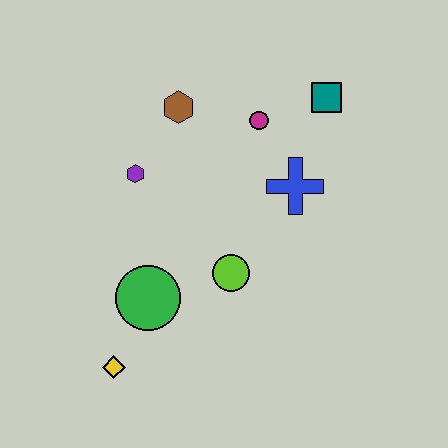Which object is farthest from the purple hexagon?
The teal square is farthest from the purple hexagon.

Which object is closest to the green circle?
The yellow diamond is closest to the green circle.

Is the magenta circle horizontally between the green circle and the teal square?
Yes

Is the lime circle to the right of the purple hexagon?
Yes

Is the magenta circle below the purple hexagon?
No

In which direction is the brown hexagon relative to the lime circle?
The brown hexagon is above the lime circle.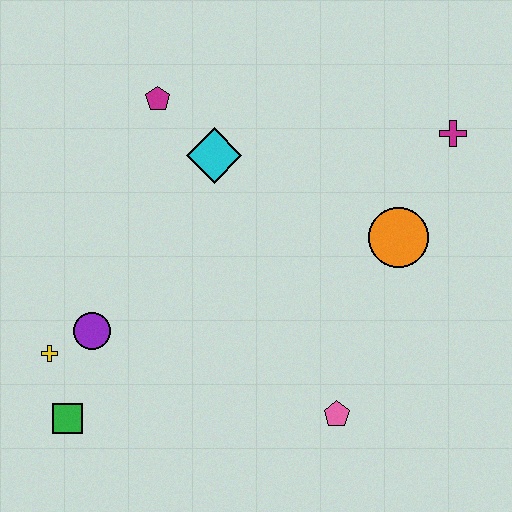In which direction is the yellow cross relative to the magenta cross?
The yellow cross is to the left of the magenta cross.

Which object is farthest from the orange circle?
The green square is farthest from the orange circle.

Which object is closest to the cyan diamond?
The magenta pentagon is closest to the cyan diamond.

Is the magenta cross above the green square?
Yes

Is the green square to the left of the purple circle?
Yes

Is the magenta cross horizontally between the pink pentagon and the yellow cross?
No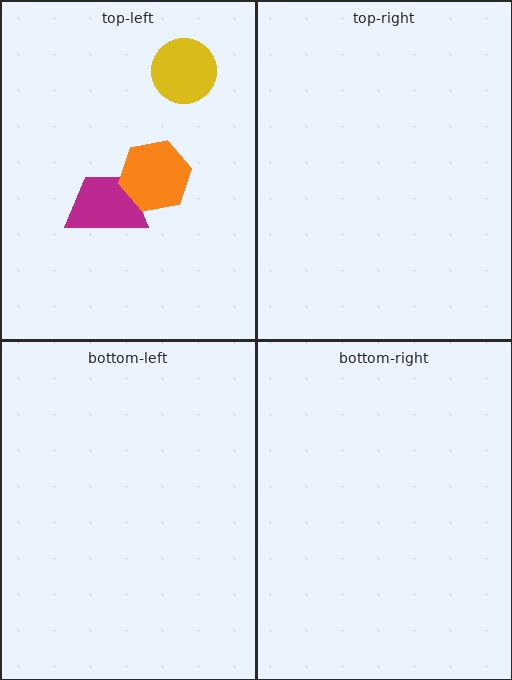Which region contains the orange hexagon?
The top-left region.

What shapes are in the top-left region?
The magenta trapezoid, the yellow circle, the orange hexagon.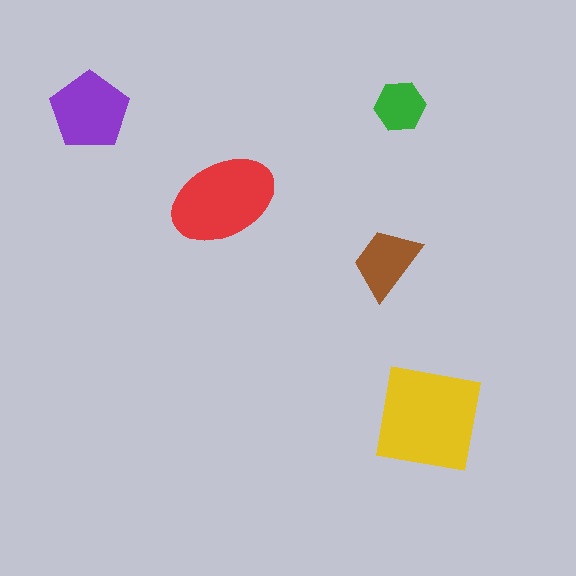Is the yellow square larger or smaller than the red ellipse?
Larger.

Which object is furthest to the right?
The yellow square is rightmost.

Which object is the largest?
The yellow square.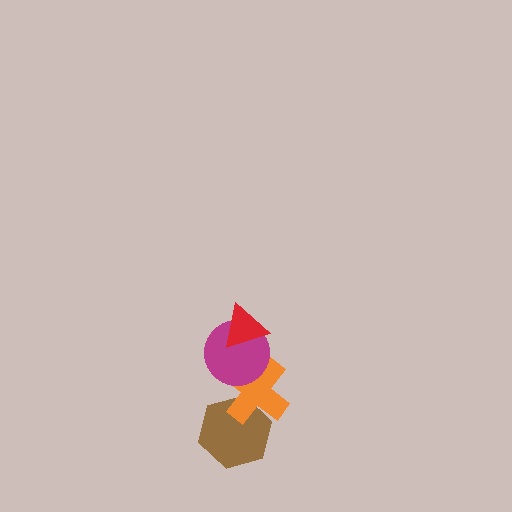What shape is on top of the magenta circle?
The red triangle is on top of the magenta circle.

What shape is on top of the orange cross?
The magenta circle is on top of the orange cross.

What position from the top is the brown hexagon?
The brown hexagon is 4th from the top.